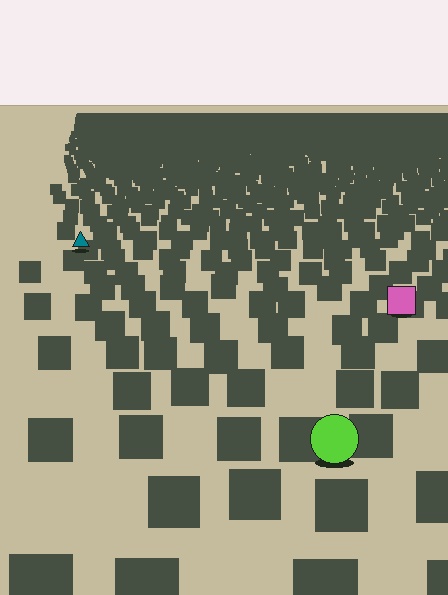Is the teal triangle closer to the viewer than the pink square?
No. The pink square is closer — you can tell from the texture gradient: the ground texture is coarser near it.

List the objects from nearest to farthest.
From nearest to farthest: the lime circle, the pink square, the teal triangle.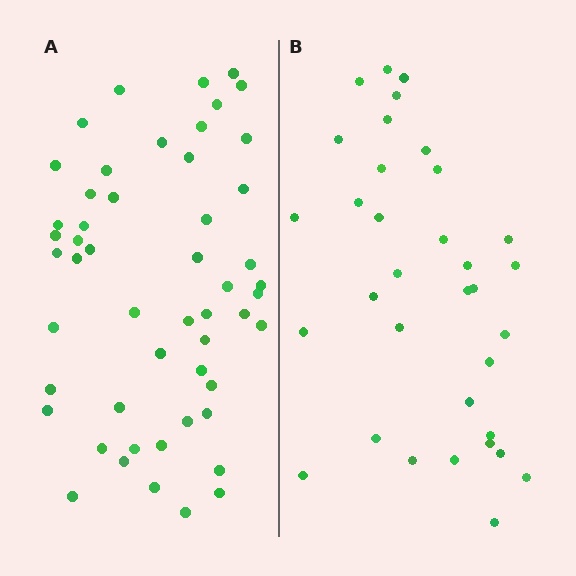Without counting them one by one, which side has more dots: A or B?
Region A (the left region) has more dots.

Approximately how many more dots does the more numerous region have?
Region A has approximately 20 more dots than region B.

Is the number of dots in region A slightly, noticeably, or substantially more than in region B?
Region A has substantially more. The ratio is roughly 1.5 to 1.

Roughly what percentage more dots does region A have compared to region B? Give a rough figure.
About 55% more.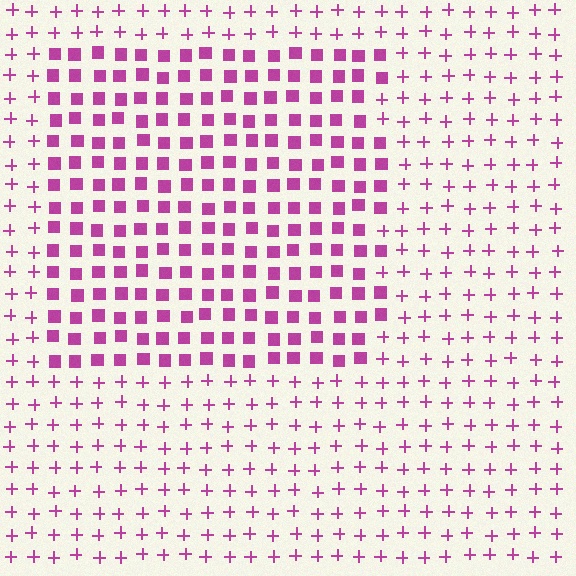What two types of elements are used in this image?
The image uses squares inside the rectangle region and plus signs outside it.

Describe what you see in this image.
The image is filled with small magenta elements arranged in a uniform grid. A rectangle-shaped region contains squares, while the surrounding area contains plus signs. The boundary is defined purely by the change in element shape.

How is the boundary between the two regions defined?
The boundary is defined by a change in element shape: squares inside vs. plus signs outside. All elements share the same color and spacing.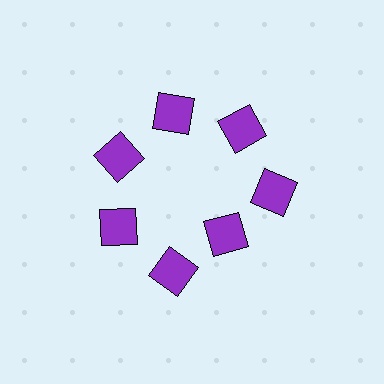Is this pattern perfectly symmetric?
No. The 7 purple squares are arranged in a ring, but one element near the 5 o'clock position is pulled inward toward the center, breaking the 7-fold rotational symmetry.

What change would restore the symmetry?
The symmetry would be restored by moving it outward, back onto the ring so that all 7 squares sit at equal angles and equal distance from the center.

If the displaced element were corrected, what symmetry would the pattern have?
It would have 7-fold rotational symmetry — the pattern would map onto itself every 51 degrees.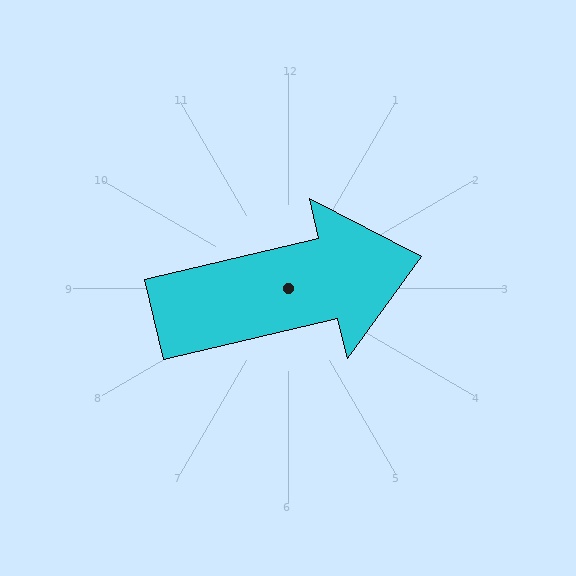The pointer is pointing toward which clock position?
Roughly 3 o'clock.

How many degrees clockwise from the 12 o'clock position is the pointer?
Approximately 77 degrees.